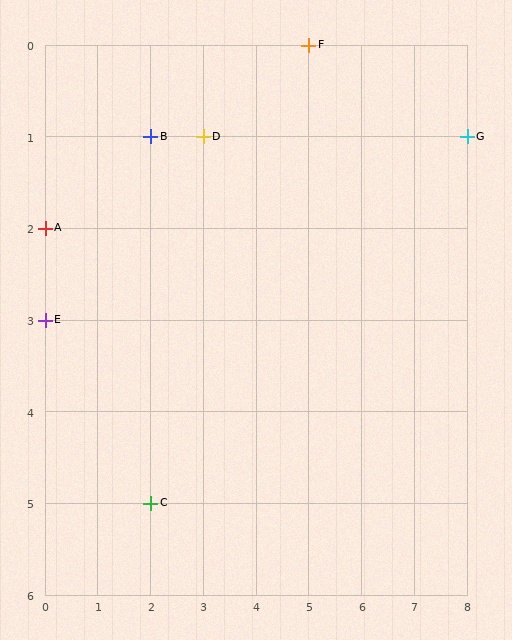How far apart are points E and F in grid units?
Points E and F are 5 columns and 3 rows apart (about 5.8 grid units diagonally).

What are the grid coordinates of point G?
Point G is at grid coordinates (8, 1).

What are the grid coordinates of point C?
Point C is at grid coordinates (2, 5).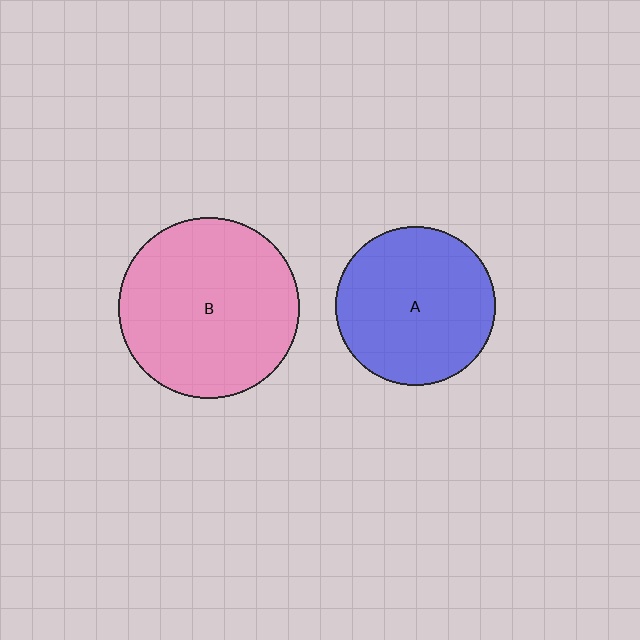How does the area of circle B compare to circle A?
Approximately 1.3 times.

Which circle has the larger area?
Circle B (pink).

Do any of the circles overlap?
No, none of the circles overlap.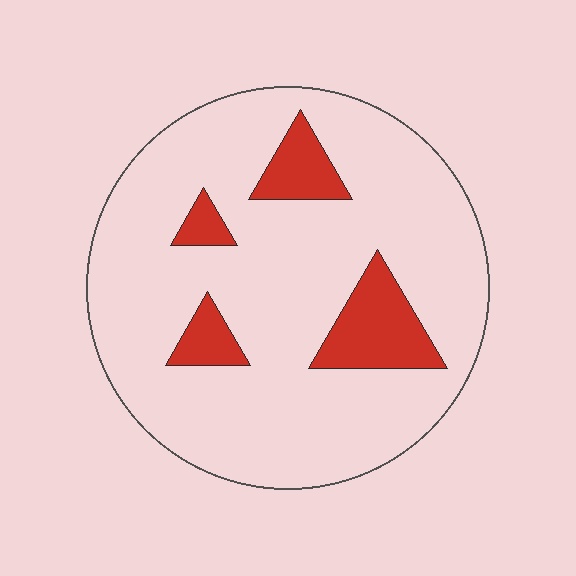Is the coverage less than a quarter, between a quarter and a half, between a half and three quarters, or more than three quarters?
Less than a quarter.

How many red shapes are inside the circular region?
4.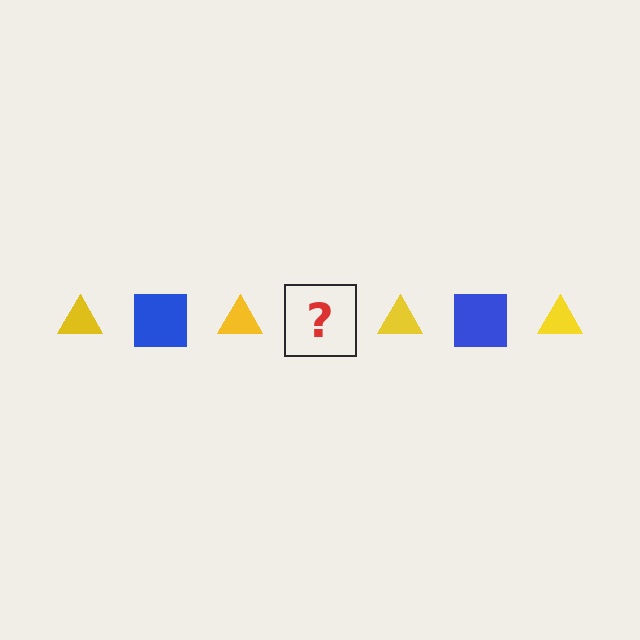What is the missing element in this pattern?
The missing element is a blue square.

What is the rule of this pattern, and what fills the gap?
The rule is that the pattern alternates between yellow triangle and blue square. The gap should be filled with a blue square.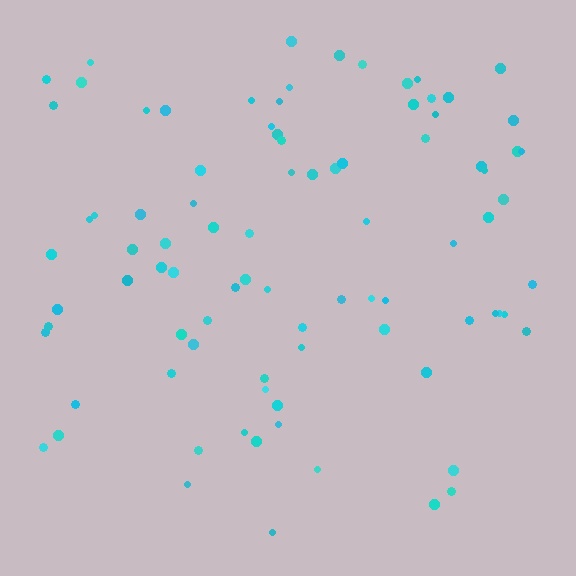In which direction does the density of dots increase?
From bottom to top, with the top side densest.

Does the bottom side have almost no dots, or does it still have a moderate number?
Still a moderate number, just noticeably fewer than the top.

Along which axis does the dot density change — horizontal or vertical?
Vertical.